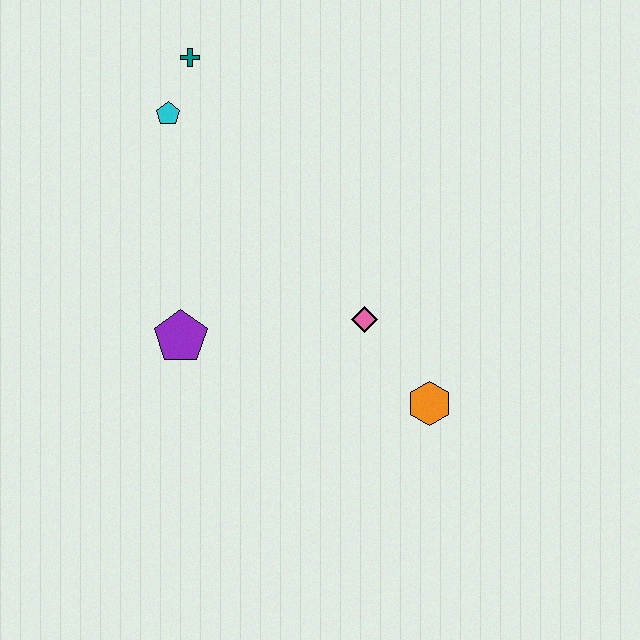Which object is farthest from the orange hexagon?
The teal cross is farthest from the orange hexagon.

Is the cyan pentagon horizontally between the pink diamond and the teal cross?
No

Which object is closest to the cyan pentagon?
The teal cross is closest to the cyan pentagon.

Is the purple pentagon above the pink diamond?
No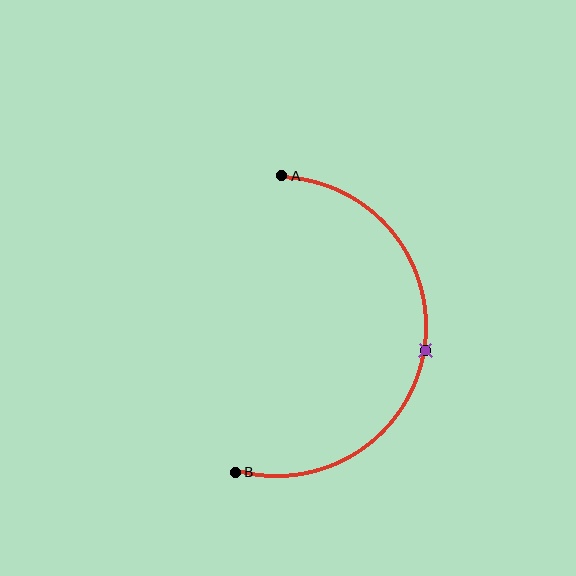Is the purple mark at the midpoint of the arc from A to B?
Yes. The purple mark lies on the arc at equal arc-length from both A and B — it is the arc midpoint.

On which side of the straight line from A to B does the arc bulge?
The arc bulges to the right of the straight line connecting A and B.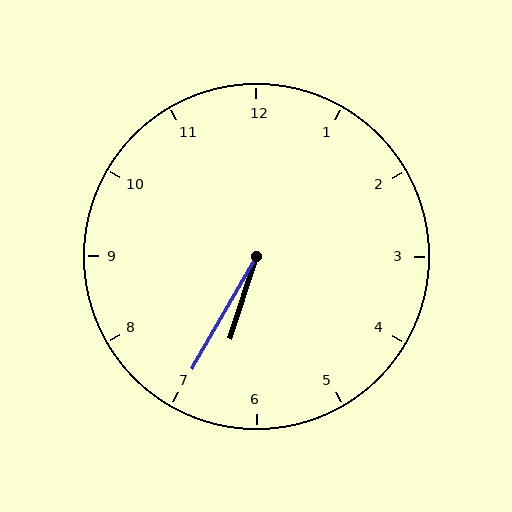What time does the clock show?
6:35.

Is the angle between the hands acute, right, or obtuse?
It is acute.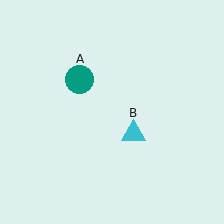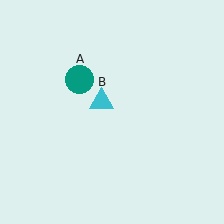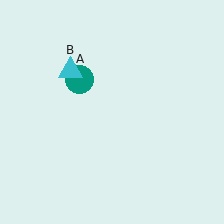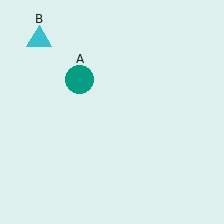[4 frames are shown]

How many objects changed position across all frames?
1 object changed position: cyan triangle (object B).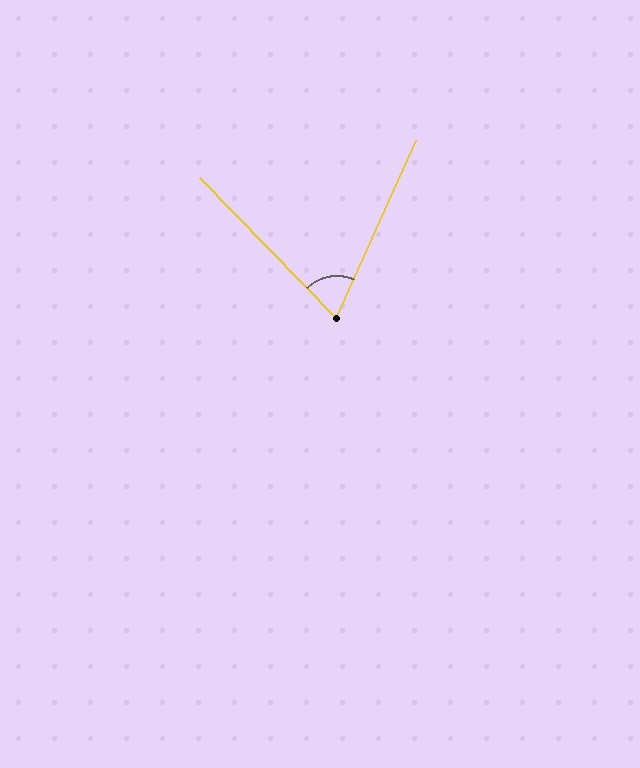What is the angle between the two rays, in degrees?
Approximately 68 degrees.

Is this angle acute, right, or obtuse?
It is acute.